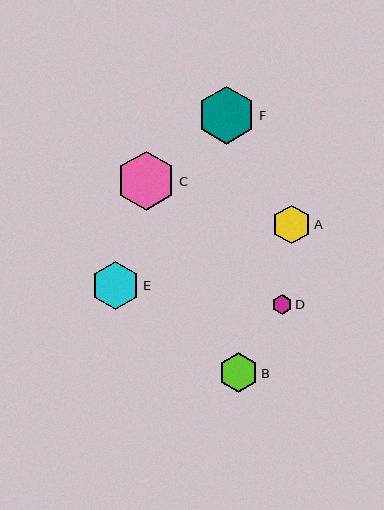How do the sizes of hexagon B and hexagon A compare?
Hexagon B and hexagon A are approximately the same size.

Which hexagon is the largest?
Hexagon C is the largest with a size of approximately 59 pixels.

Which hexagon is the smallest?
Hexagon D is the smallest with a size of approximately 20 pixels.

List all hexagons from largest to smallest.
From largest to smallest: C, F, E, B, A, D.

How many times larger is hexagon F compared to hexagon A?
Hexagon F is approximately 1.5 times the size of hexagon A.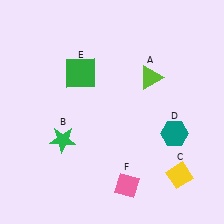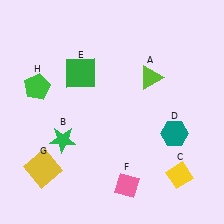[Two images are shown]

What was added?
A yellow square (G), a green pentagon (H) were added in Image 2.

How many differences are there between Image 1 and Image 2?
There are 2 differences between the two images.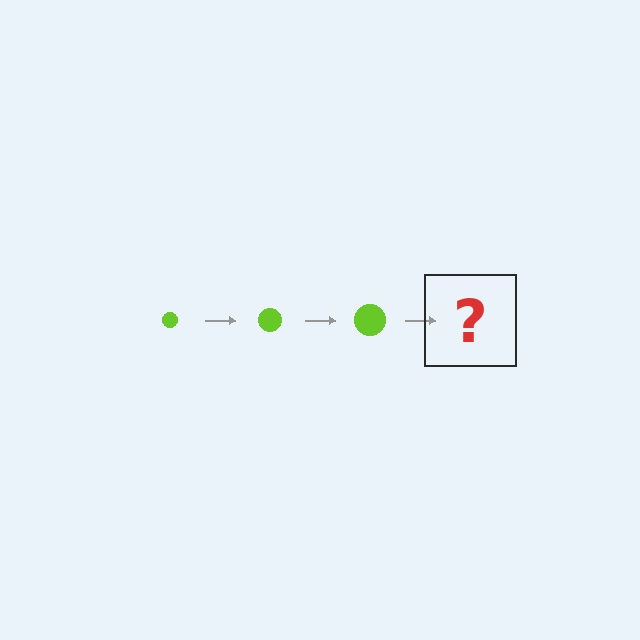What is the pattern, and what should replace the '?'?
The pattern is that the circle gets progressively larger each step. The '?' should be a lime circle, larger than the previous one.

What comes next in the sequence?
The next element should be a lime circle, larger than the previous one.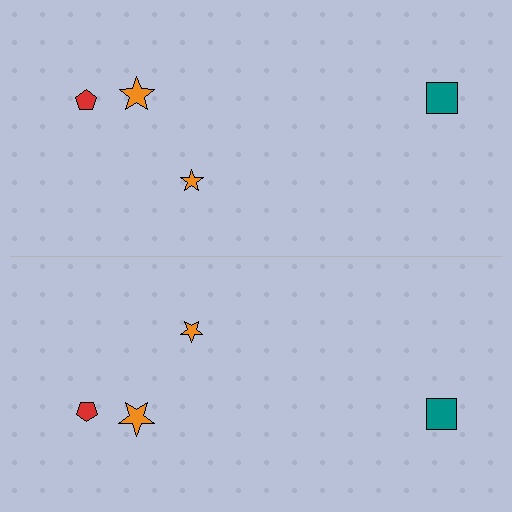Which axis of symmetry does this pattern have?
The pattern has a horizontal axis of symmetry running through the center of the image.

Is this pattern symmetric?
Yes, this pattern has bilateral (reflection) symmetry.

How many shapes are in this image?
There are 8 shapes in this image.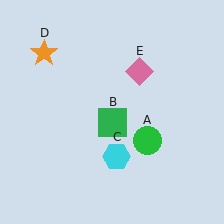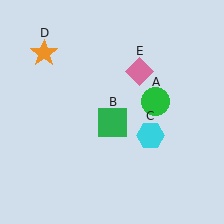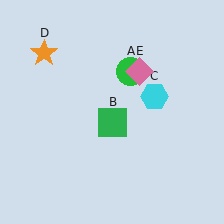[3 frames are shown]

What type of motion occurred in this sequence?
The green circle (object A), cyan hexagon (object C) rotated counterclockwise around the center of the scene.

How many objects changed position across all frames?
2 objects changed position: green circle (object A), cyan hexagon (object C).